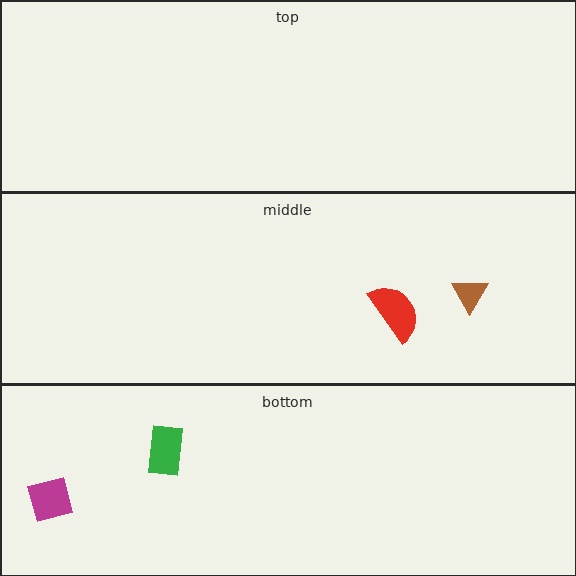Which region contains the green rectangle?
The bottom region.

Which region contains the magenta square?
The bottom region.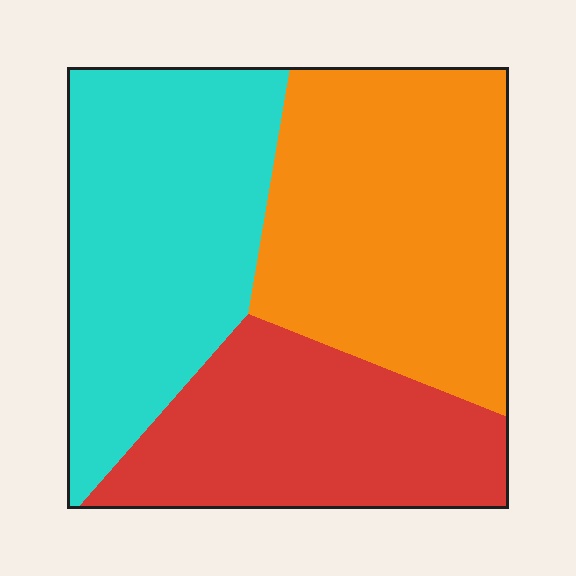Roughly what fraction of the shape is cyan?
Cyan takes up between a quarter and a half of the shape.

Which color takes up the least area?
Red, at roughly 30%.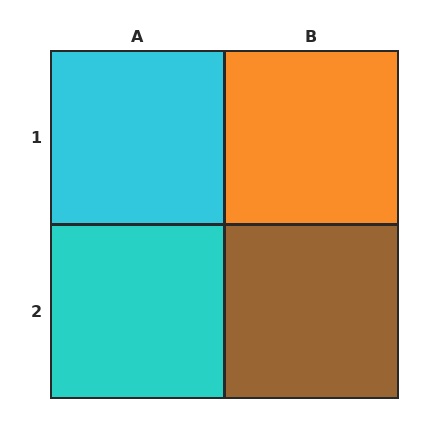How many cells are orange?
1 cell is orange.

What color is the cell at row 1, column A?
Cyan.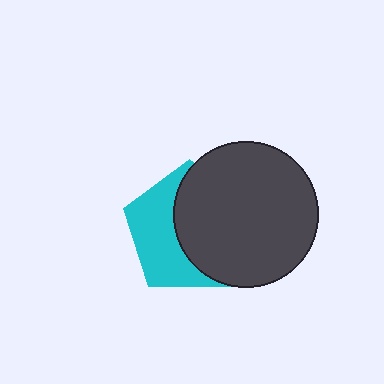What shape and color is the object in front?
The object in front is a dark gray circle.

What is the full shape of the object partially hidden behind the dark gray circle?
The partially hidden object is a cyan pentagon.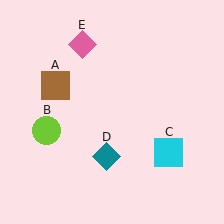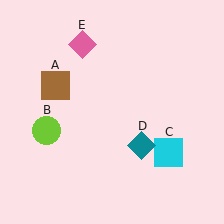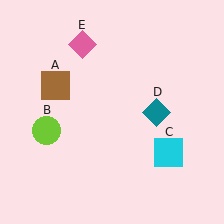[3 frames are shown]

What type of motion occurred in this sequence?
The teal diamond (object D) rotated counterclockwise around the center of the scene.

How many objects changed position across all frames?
1 object changed position: teal diamond (object D).